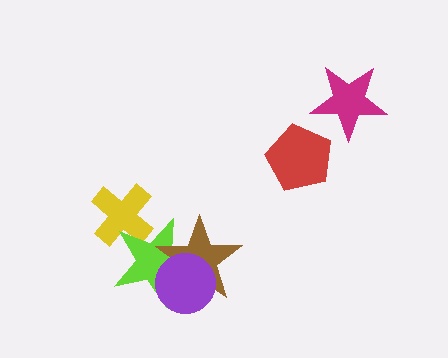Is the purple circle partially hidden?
No, no other shape covers it.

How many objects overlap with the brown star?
2 objects overlap with the brown star.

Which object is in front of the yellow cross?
The lime star is in front of the yellow cross.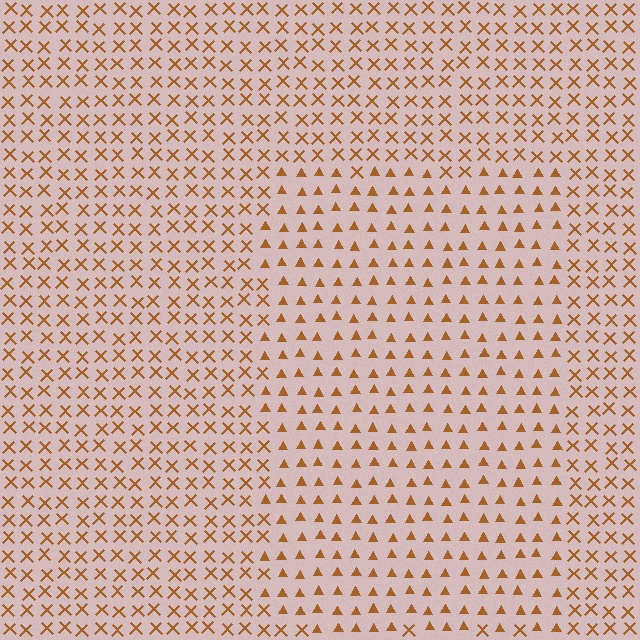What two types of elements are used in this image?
The image uses triangles inside the rectangle region and X marks outside it.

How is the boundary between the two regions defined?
The boundary is defined by a change in element shape: triangles inside vs. X marks outside. All elements share the same color and spacing.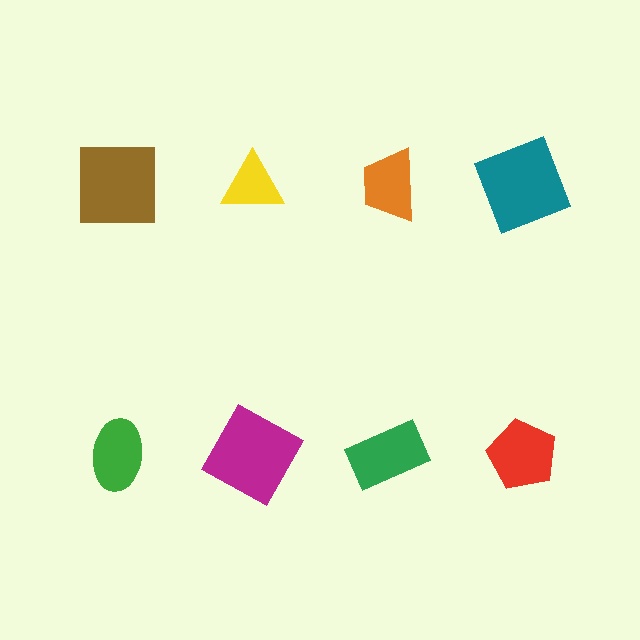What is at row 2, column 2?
A magenta square.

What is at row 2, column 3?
A green rectangle.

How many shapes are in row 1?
4 shapes.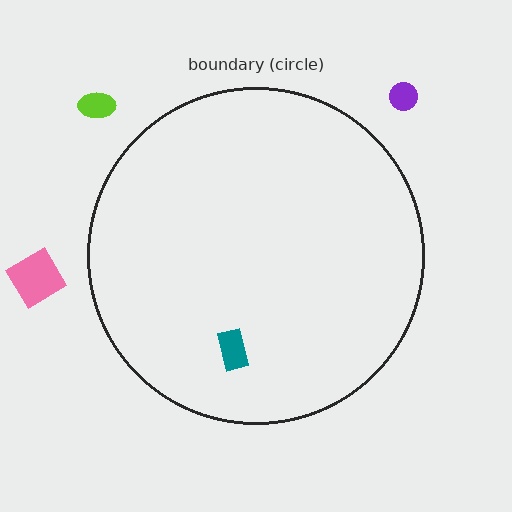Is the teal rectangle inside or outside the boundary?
Inside.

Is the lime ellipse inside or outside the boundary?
Outside.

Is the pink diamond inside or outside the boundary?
Outside.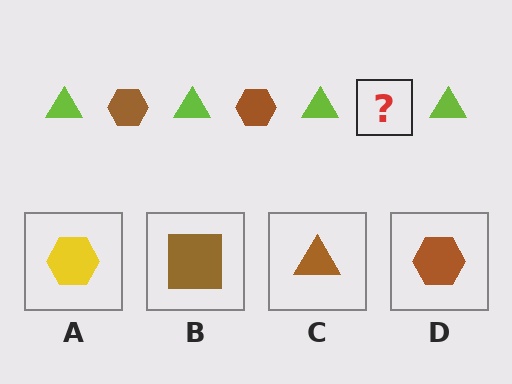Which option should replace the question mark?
Option D.